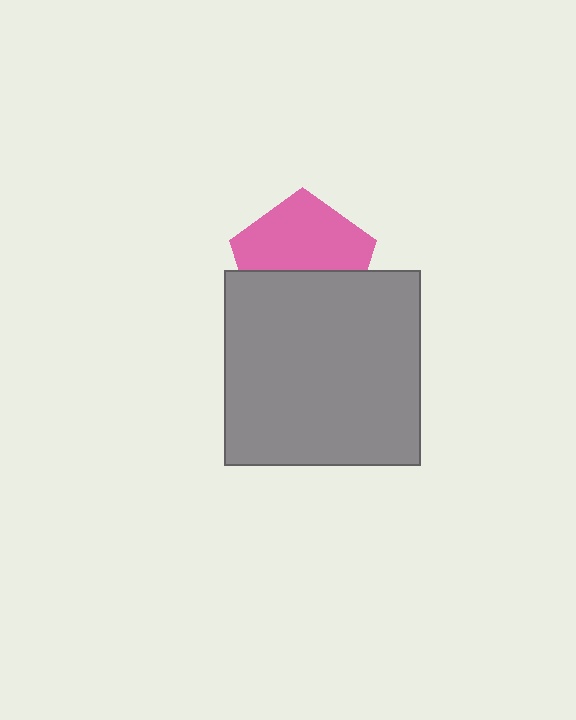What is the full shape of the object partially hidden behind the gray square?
The partially hidden object is a pink pentagon.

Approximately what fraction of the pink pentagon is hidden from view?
Roughly 45% of the pink pentagon is hidden behind the gray square.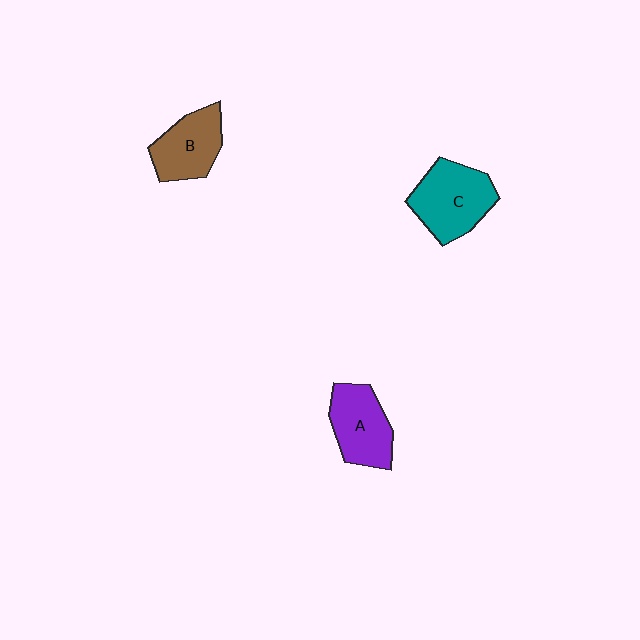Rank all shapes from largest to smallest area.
From largest to smallest: C (teal), A (purple), B (brown).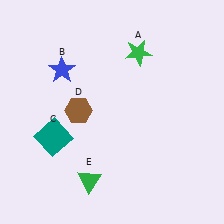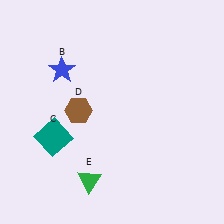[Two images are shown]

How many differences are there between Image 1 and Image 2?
There is 1 difference between the two images.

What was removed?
The green star (A) was removed in Image 2.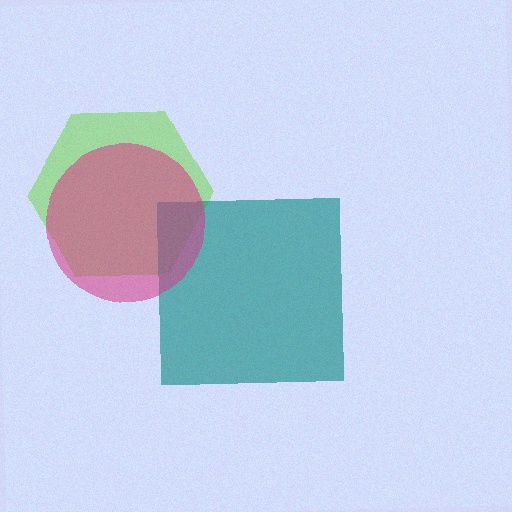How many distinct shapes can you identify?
There are 3 distinct shapes: a lime hexagon, a teal square, a magenta circle.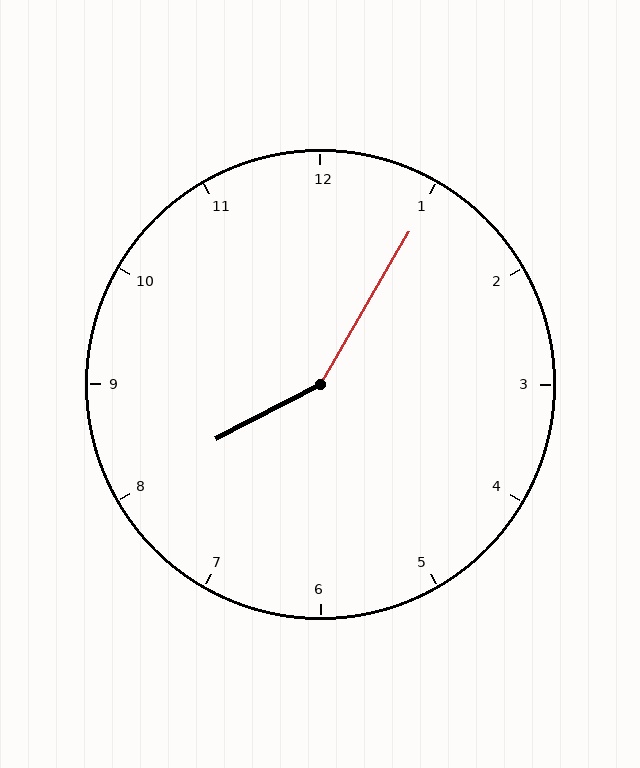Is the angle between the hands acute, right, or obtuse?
It is obtuse.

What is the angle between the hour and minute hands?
Approximately 148 degrees.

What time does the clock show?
8:05.